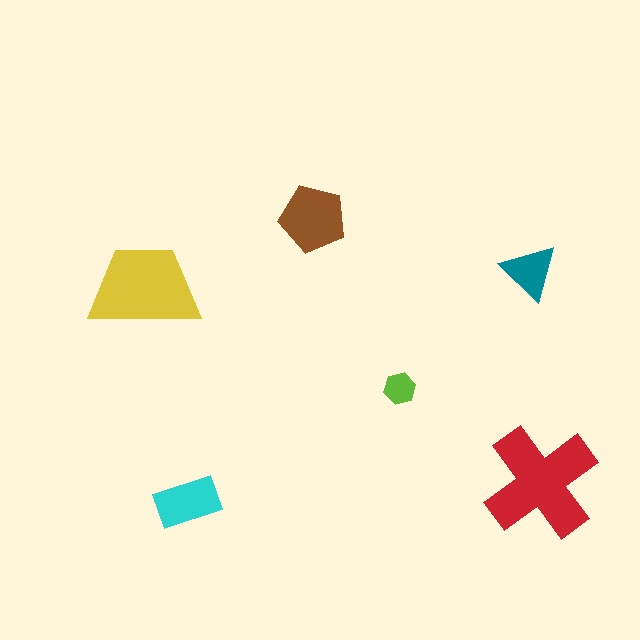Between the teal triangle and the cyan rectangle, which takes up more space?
The cyan rectangle.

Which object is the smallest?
The lime hexagon.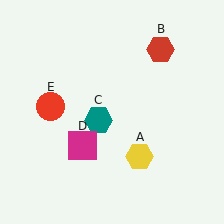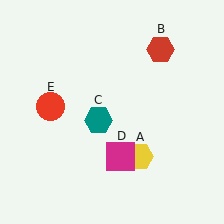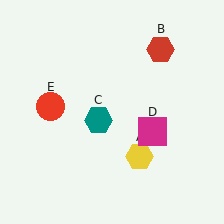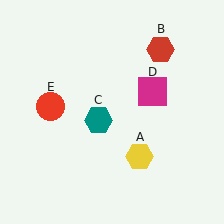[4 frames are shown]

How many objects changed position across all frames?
1 object changed position: magenta square (object D).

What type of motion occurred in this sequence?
The magenta square (object D) rotated counterclockwise around the center of the scene.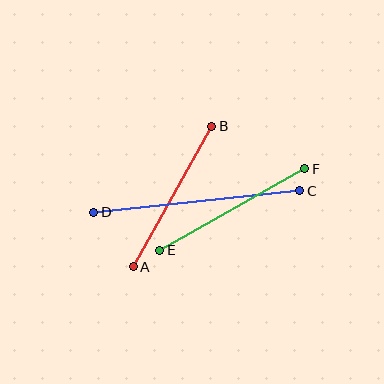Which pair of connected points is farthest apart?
Points C and D are farthest apart.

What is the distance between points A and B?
The distance is approximately 161 pixels.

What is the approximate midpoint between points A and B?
The midpoint is at approximately (173, 196) pixels.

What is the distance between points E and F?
The distance is approximately 166 pixels.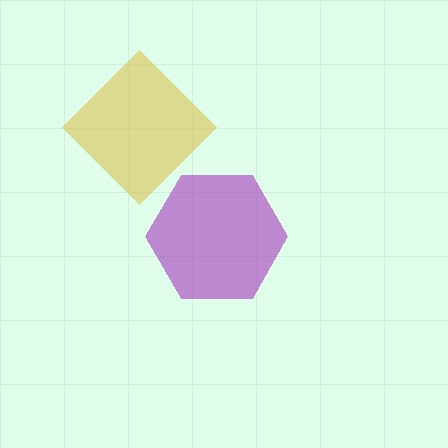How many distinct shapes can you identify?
There are 2 distinct shapes: a purple hexagon, a yellow diamond.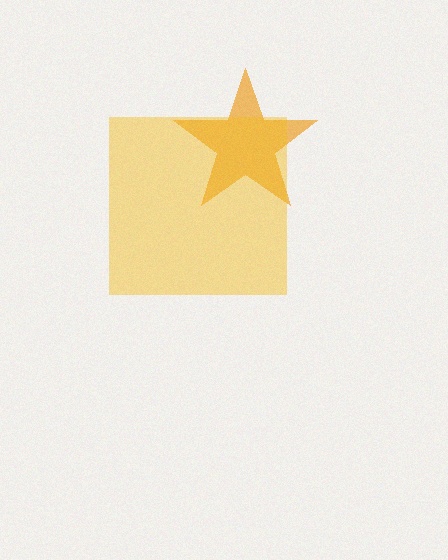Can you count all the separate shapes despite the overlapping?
Yes, there are 2 separate shapes.